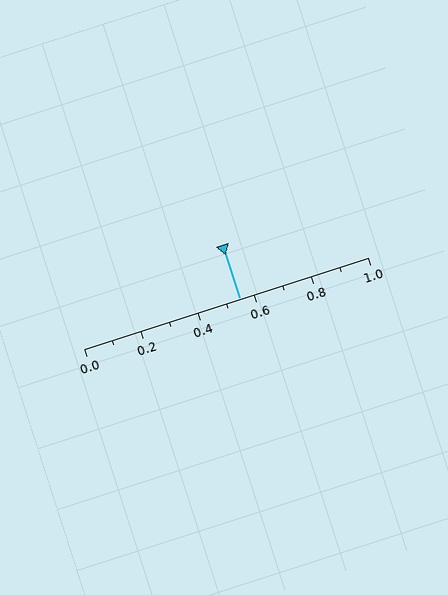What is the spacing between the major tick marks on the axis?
The major ticks are spaced 0.2 apart.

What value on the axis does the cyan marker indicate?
The marker indicates approximately 0.55.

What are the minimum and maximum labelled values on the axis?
The axis runs from 0.0 to 1.0.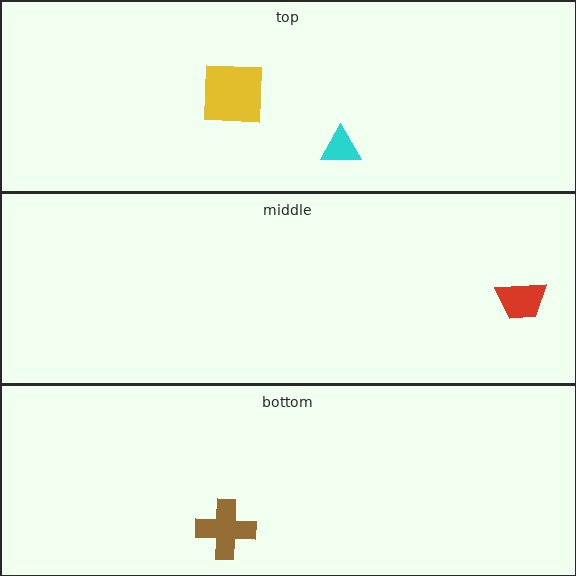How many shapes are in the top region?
2.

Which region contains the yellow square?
The top region.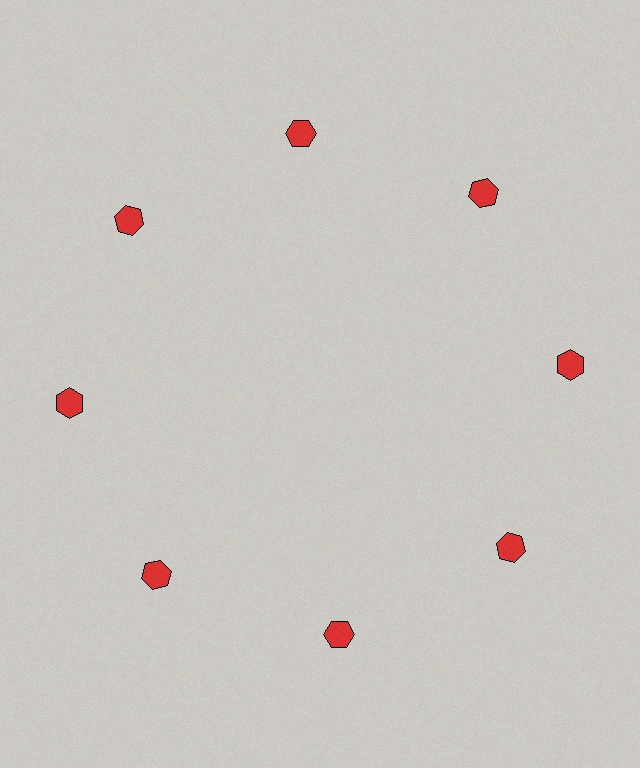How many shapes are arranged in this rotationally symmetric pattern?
There are 8 shapes, arranged in 8 groups of 1.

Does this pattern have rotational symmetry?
Yes, this pattern has 8-fold rotational symmetry. It looks the same after rotating 45 degrees around the center.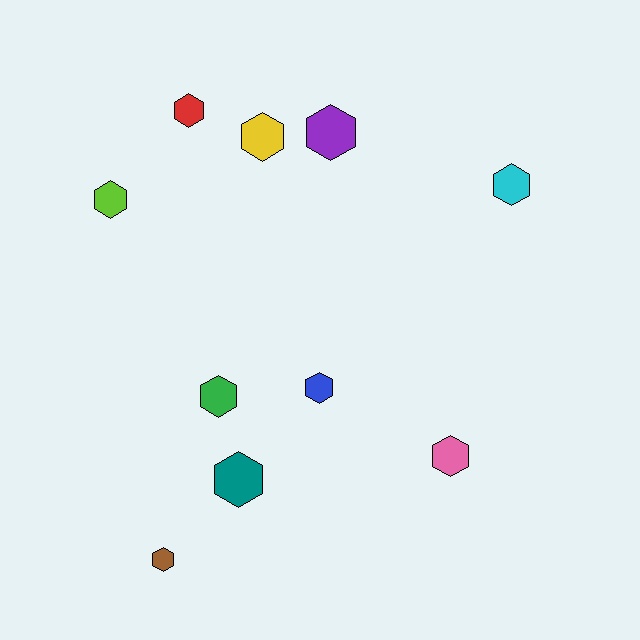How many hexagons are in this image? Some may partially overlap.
There are 10 hexagons.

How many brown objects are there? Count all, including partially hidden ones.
There is 1 brown object.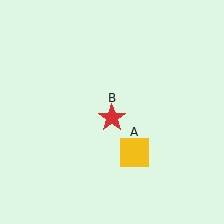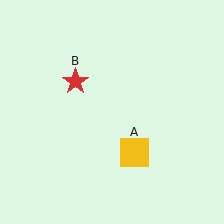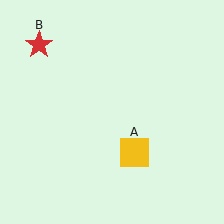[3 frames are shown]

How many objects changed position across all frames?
1 object changed position: red star (object B).